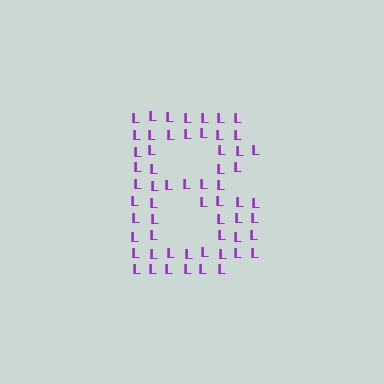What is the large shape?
The large shape is the letter B.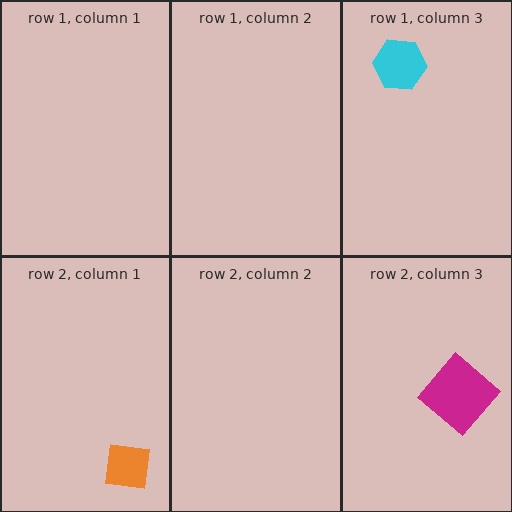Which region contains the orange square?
The row 2, column 1 region.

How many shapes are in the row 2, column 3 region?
1.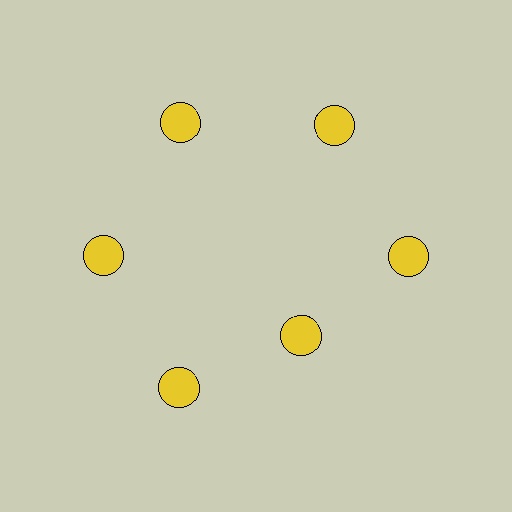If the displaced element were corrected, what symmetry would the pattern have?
It would have 6-fold rotational symmetry — the pattern would map onto itself every 60 degrees.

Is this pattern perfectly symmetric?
No. The 6 yellow circles are arranged in a ring, but one element near the 5 o'clock position is pulled inward toward the center, breaking the 6-fold rotational symmetry.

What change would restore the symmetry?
The symmetry would be restored by moving it outward, back onto the ring so that all 6 circles sit at equal angles and equal distance from the center.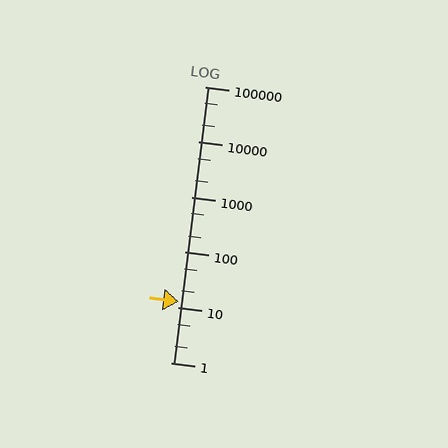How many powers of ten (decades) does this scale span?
The scale spans 5 decades, from 1 to 100000.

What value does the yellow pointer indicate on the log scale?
The pointer indicates approximately 13.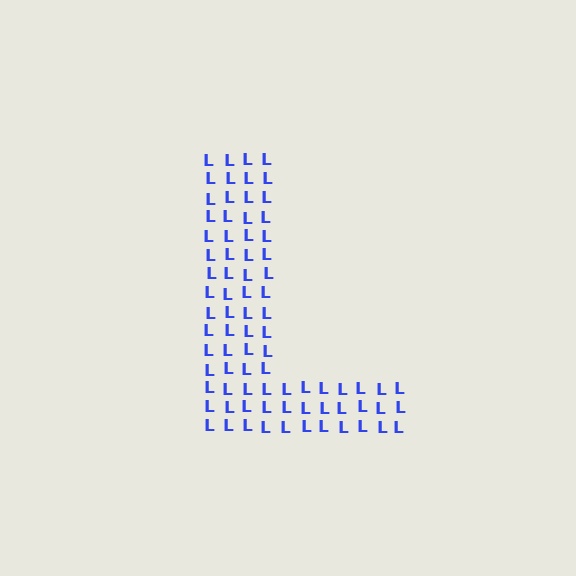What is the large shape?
The large shape is the letter L.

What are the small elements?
The small elements are letter L's.